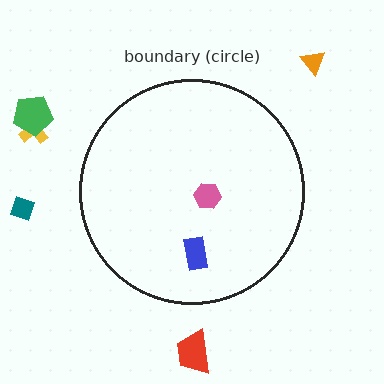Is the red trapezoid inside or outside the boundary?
Outside.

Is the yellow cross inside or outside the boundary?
Outside.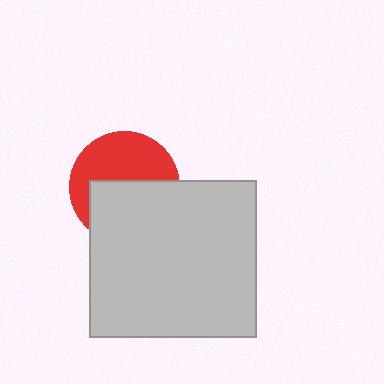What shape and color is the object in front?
The object in front is a light gray rectangle.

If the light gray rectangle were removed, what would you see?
You would see the complete red circle.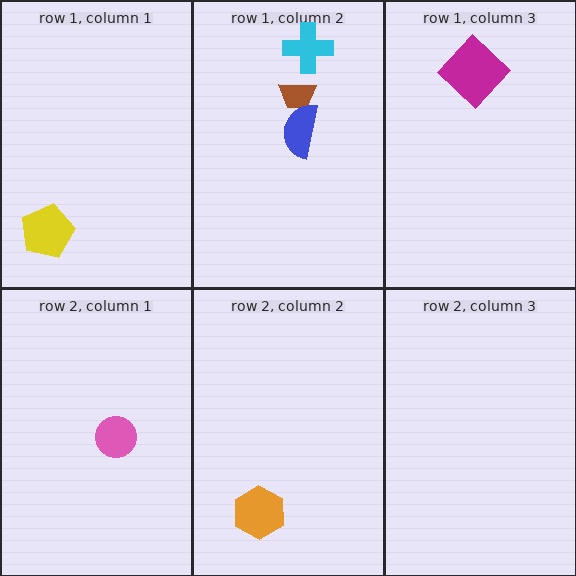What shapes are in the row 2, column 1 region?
The pink circle.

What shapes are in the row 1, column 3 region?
The magenta diamond.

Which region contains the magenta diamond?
The row 1, column 3 region.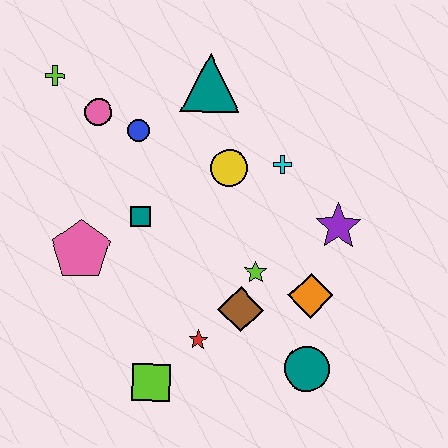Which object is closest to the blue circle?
The pink circle is closest to the blue circle.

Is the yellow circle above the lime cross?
No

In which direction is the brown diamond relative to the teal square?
The brown diamond is to the right of the teal square.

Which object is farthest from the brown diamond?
The lime cross is farthest from the brown diamond.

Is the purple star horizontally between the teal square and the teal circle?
No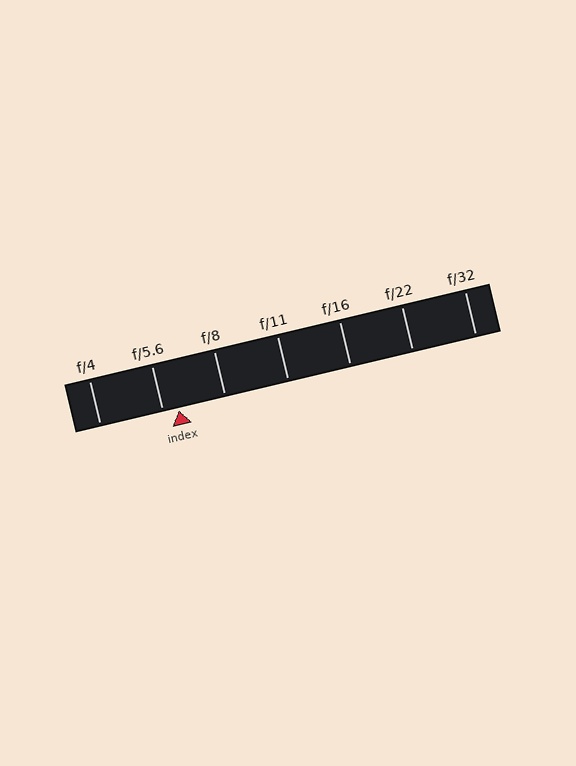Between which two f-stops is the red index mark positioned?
The index mark is between f/5.6 and f/8.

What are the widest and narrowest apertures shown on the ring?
The widest aperture shown is f/4 and the narrowest is f/32.